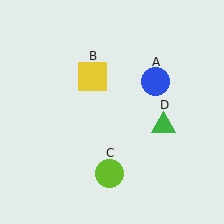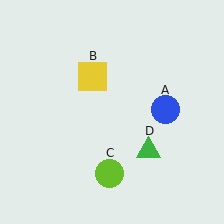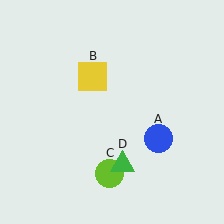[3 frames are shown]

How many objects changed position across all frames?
2 objects changed position: blue circle (object A), green triangle (object D).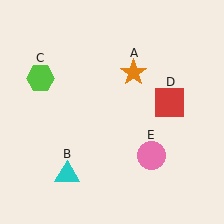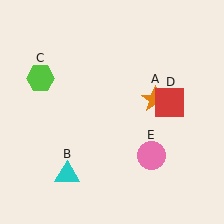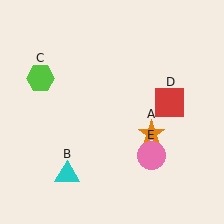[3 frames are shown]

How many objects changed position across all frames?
1 object changed position: orange star (object A).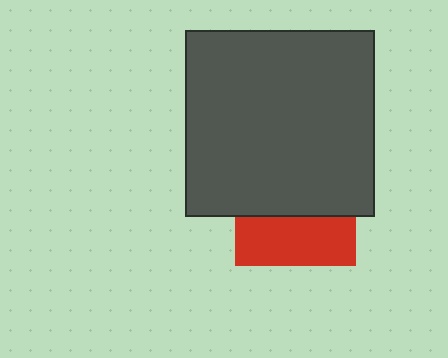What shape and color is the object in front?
The object in front is a dark gray rectangle.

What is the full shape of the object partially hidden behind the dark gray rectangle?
The partially hidden object is a red square.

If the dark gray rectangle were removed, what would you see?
You would see the complete red square.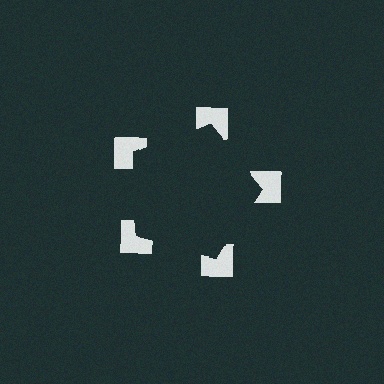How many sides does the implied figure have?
5 sides.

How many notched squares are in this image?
There are 5 — one at each vertex of the illusory pentagon.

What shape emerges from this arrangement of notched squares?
An illusory pentagon — its edges are inferred from the aligned wedge cuts in the notched squares, not physically drawn.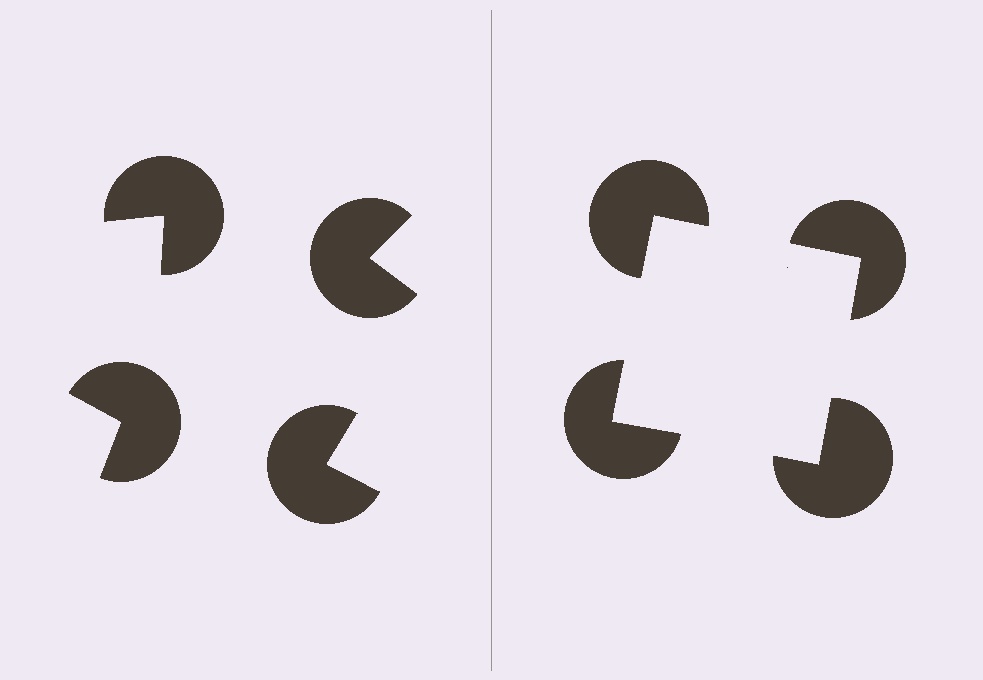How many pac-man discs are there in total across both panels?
8 — 4 on each side.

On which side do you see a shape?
An illusory square appears on the right side. On the left side the wedge cuts are rotated, so no coherent shape forms.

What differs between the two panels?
The pac-man discs are positioned identically on both sides; only the wedge orientations differ. On the right they align to a square; on the left they are misaligned.